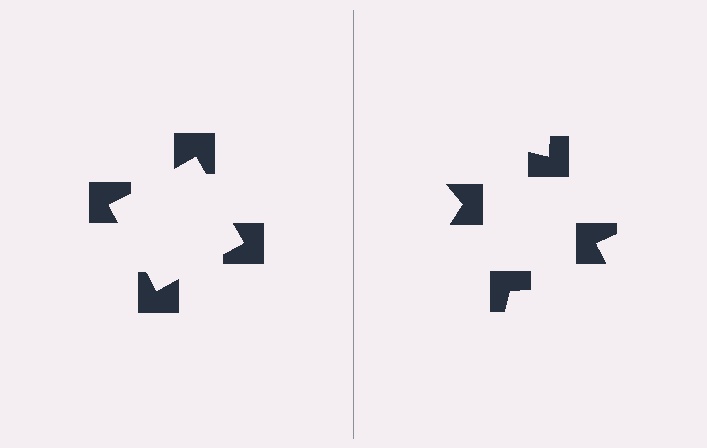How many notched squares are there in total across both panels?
8 — 4 on each side.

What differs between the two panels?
The notched squares are positioned identically on both sides; only the wedge orientations differ. On the left they align to a square; on the right they are misaligned.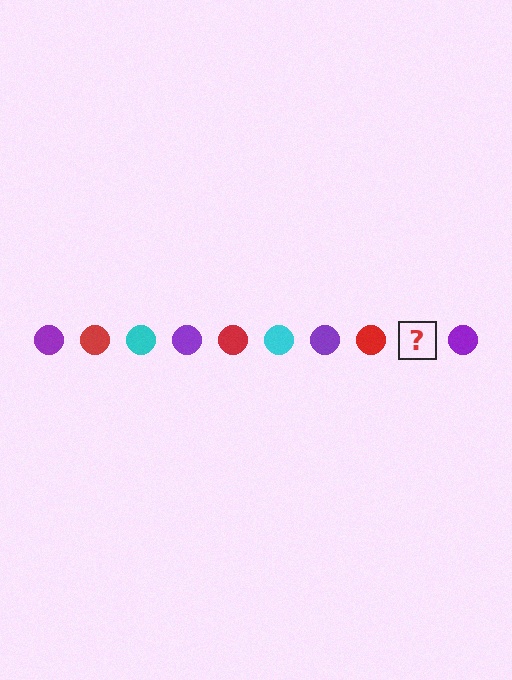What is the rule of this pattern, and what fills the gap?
The rule is that the pattern cycles through purple, red, cyan circles. The gap should be filled with a cyan circle.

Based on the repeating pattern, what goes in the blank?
The blank should be a cyan circle.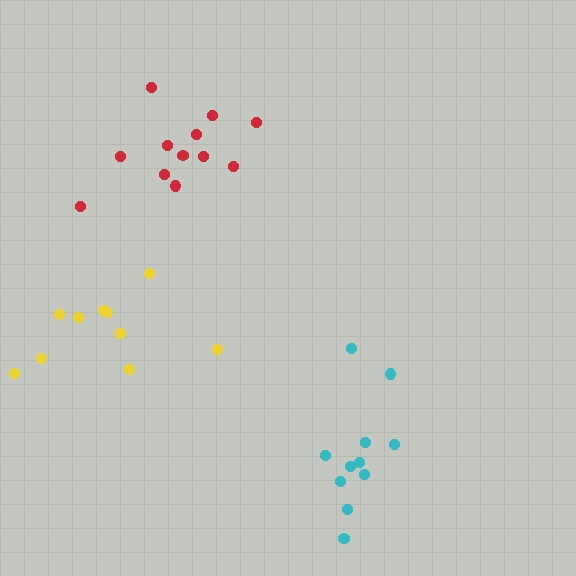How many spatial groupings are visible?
There are 3 spatial groupings.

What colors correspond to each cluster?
The clusters are colored: red, cyan, yellow.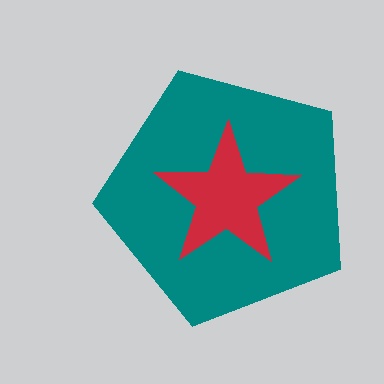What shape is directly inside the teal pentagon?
The red star.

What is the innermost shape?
The red star.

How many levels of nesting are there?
2.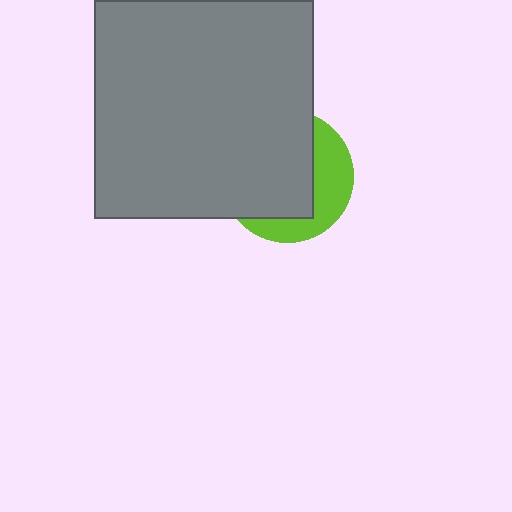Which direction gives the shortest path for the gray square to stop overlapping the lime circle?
Moving left gives the shortest separation.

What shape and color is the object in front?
The object in front is a gray square.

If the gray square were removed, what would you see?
You would see the complete lime circle.